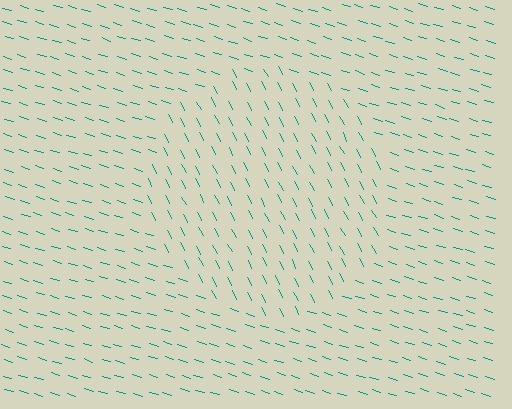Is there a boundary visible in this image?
Yes, there is a texture boundary formed by a change in line orientation.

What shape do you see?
I see a circle.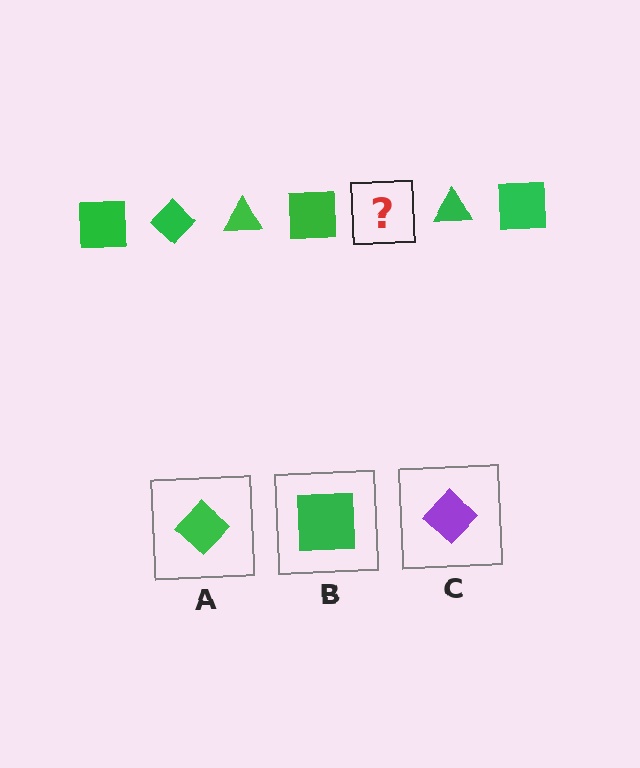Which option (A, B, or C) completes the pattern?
A.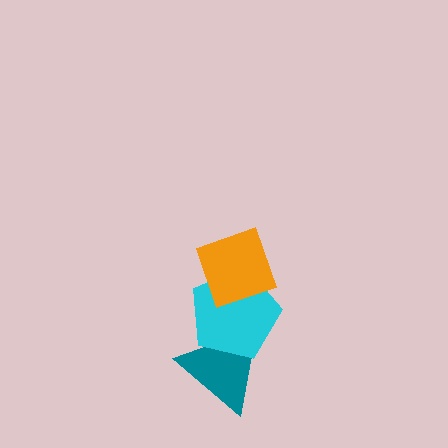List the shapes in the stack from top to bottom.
From top to bottom: the orange diamond, the cyan pentagon, the teal triangle.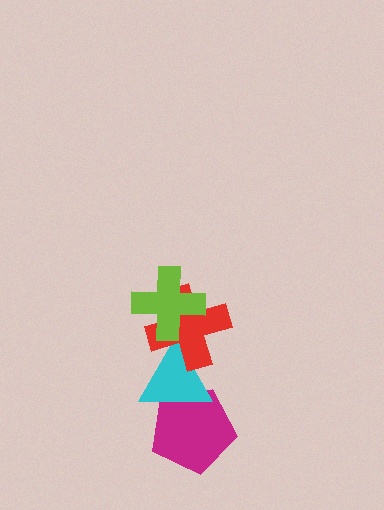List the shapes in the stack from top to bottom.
From top to bottom: the lime cross, the red cross, the cyan triangle, the magenta pentagon.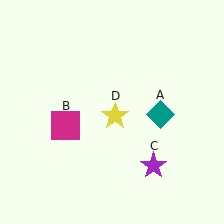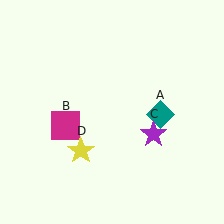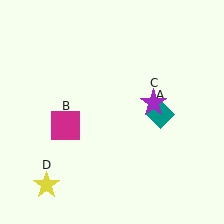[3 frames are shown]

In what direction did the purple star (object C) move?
The purple star (object C) moved up.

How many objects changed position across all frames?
2 objects changed position: purple star (object C), yellow star (object D).